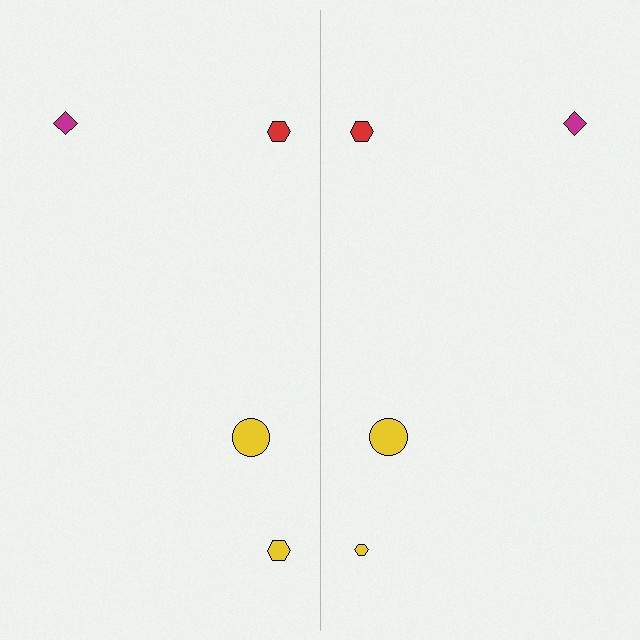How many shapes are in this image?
There are 8 shapes in this image.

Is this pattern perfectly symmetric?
No, the pattern is not perfectly symmetric. The yellow hexagon on the right side has a different size than its mirror counterpart.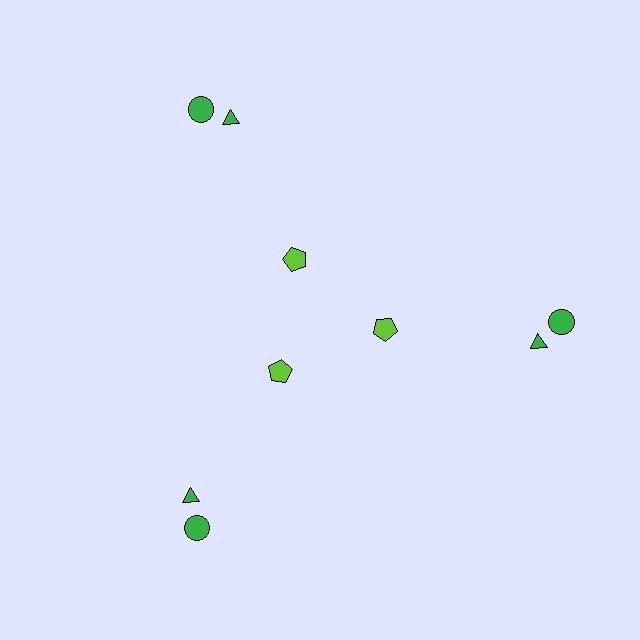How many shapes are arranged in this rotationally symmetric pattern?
There are 9 shapes, arranged in 3 groups of 3.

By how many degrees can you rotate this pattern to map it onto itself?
The pattern maps onto itself every 120 degrees of rotation.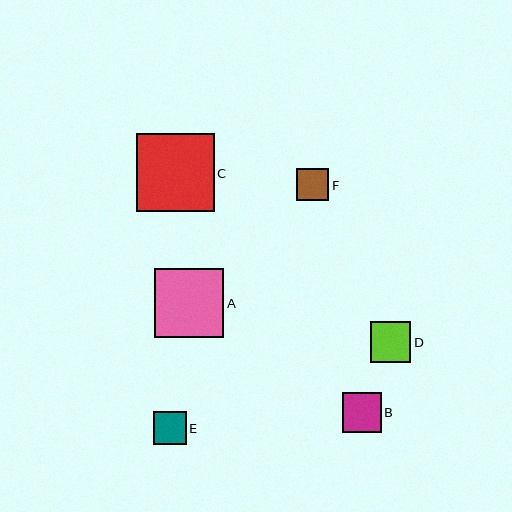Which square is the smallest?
Square F is the smallest with a size of approximately 32 pixels.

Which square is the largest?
Square C is the largest with a size of approximately 78 pixels.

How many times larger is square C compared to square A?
Square C is approximately 1.1 times the size of square A.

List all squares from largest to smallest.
From largest to smallest: C, A, D, B, E, F.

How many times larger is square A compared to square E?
Square A is approximately 2.1 times the size of square E.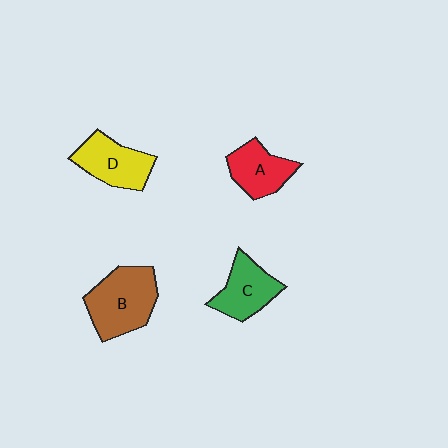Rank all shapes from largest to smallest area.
From largest to smallest: B (brown), D (yellow), C (green), A (red).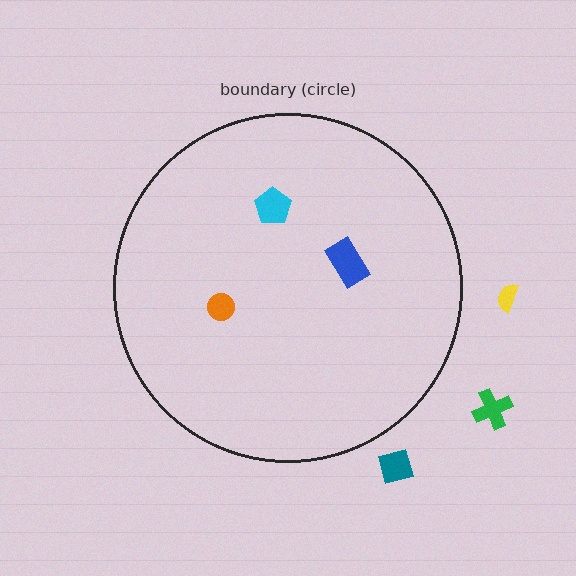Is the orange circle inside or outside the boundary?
Inside.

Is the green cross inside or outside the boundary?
Outside.